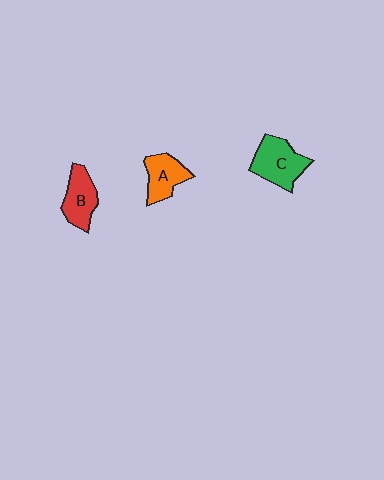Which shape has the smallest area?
Shape A (orange).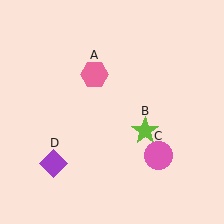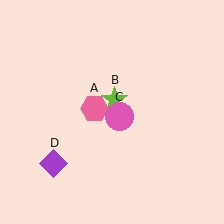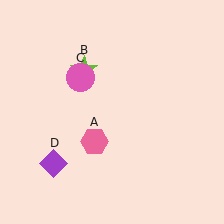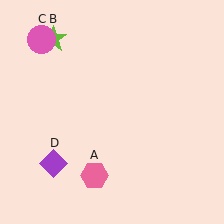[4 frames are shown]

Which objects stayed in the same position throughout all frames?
Purple diamond (object D) remained stationary.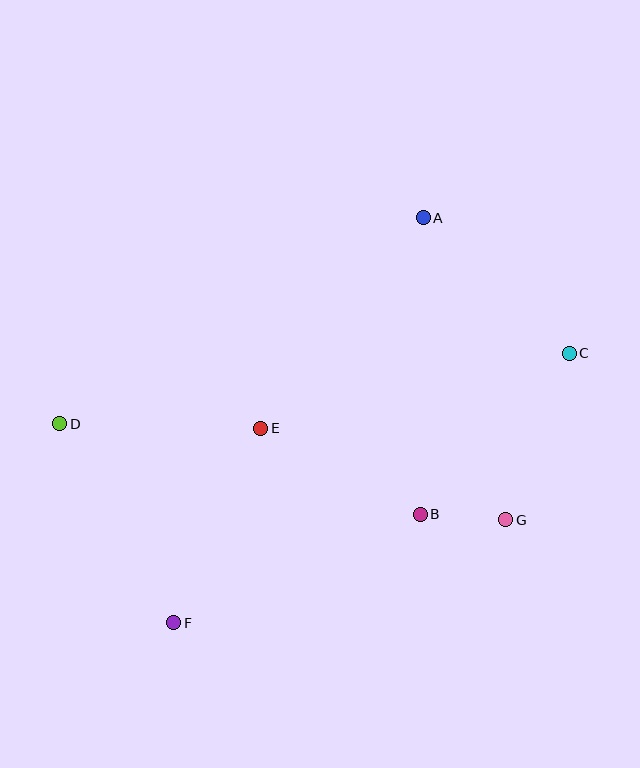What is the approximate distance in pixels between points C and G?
The distance between C and G is approximately 178 pixels.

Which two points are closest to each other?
Points B and G are closest to each other.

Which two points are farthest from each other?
Points C and D are farthest from each other.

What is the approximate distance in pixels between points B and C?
The distance between B and C is approximately 219 pixels.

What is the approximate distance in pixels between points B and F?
The distance between B and F is approximately 270 pixels.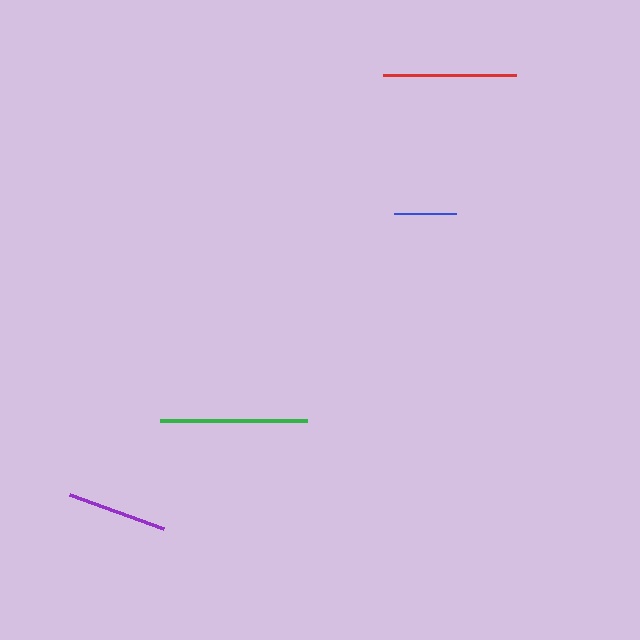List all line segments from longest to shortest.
From longest to shortest: green, red, purple, blue.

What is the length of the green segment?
The green segment is approximately 147 pixels long.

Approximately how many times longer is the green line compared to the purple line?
The green line is approximately 1.5 times the length of the purple line.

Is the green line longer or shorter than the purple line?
The green line is longer than the purple line.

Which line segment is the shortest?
The blue line is the shortest at approximately 62 pixels.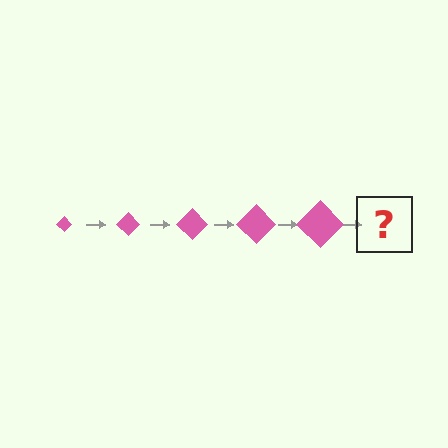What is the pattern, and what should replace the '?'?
The pattern is that the diamond gets progressively larger each step. The '?' should be a pink diamond, larger than the previous one.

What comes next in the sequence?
The next element should be a pink diamond, larger than the previous one.